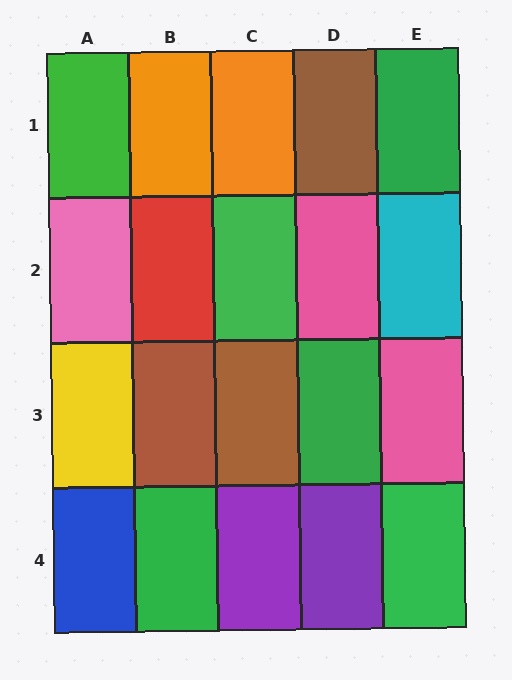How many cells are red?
1 cell is red.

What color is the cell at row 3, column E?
Pink.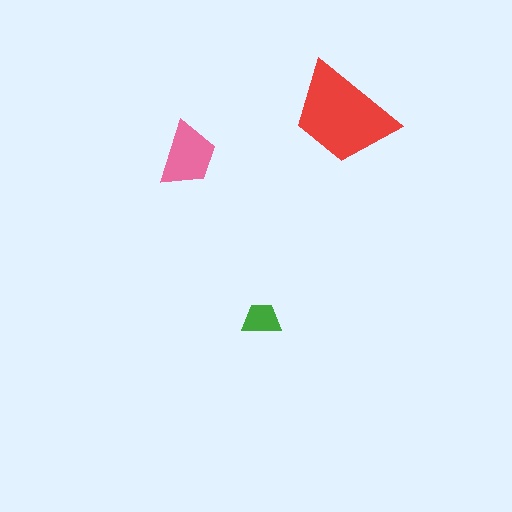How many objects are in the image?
There are 3 objects in the image.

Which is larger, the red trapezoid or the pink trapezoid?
The red one.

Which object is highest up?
The red trapezoid is topmost.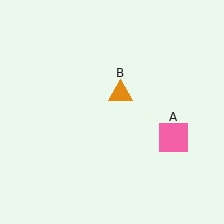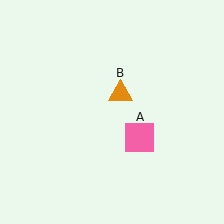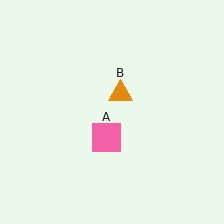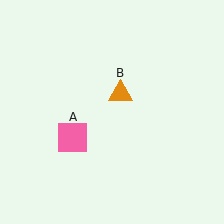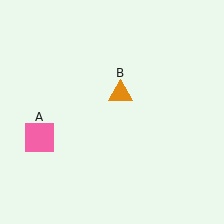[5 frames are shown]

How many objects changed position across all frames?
1 object changed position: pink square (object A).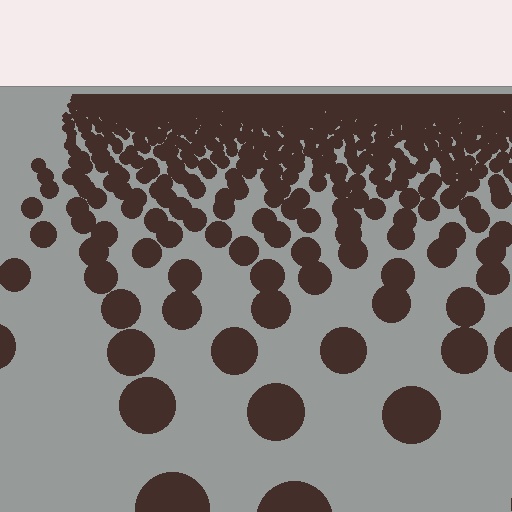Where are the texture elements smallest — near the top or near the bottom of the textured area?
Near the top.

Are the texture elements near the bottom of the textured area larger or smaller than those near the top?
Larger. Near the bottom, elements are closer to the viewer and appear at a bigger on-screen size.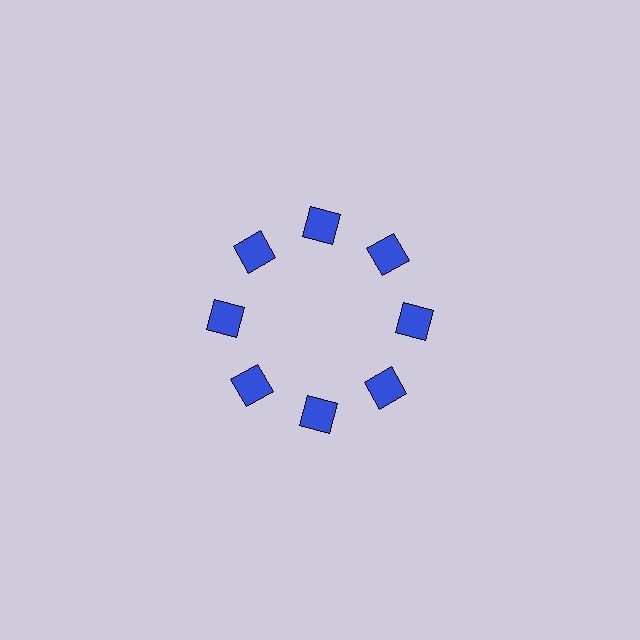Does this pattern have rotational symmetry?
Yes, this pattern has 8-fold rotational symmetry. It looks the same after rotating 45 degrees around the center.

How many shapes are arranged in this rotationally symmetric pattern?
There are 8 shapes, arranged in 8 groups of 1.